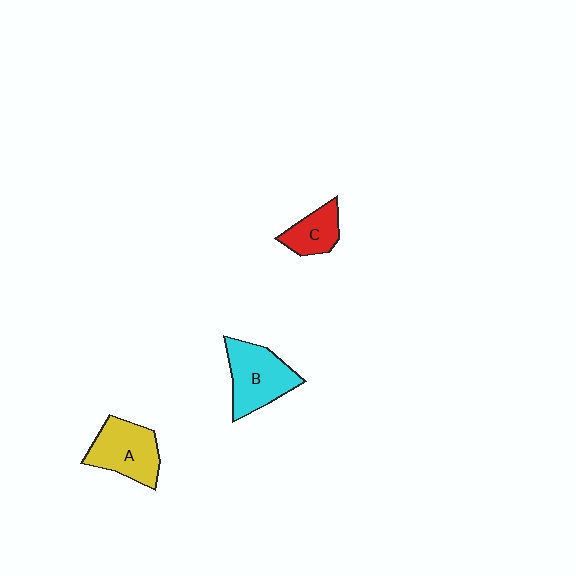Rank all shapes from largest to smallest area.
From largest to smallest: B (cyan), A (yellow), C (red).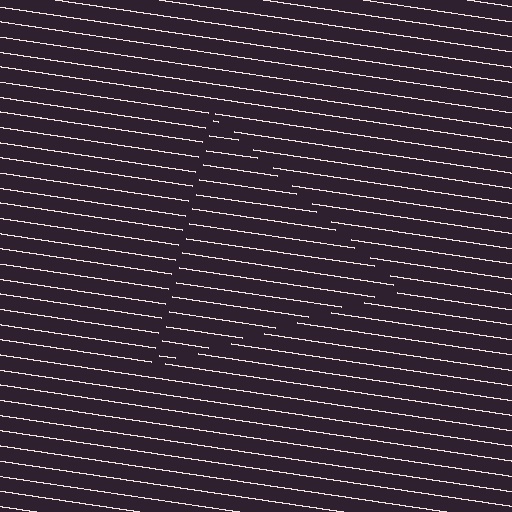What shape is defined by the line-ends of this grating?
An illusory triangle. The interior of the shape contains the same grating, shifted by half a period — the contour is defined by the phase discontinuity where line-ends from the inner and outer gratings abut.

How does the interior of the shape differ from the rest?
The interior of the shape contains the same grating, shifted by half a period — the contour is defined by the phase discontinuity where line-ends from the inner and outer gratings abut.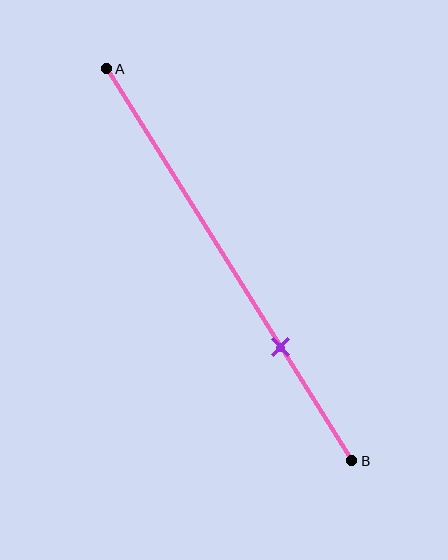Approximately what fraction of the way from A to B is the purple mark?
The purple mark is approximately 70% of the way from A to B.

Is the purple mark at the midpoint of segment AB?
No, the mark is at about 70% from A, not at the 50% midpoint.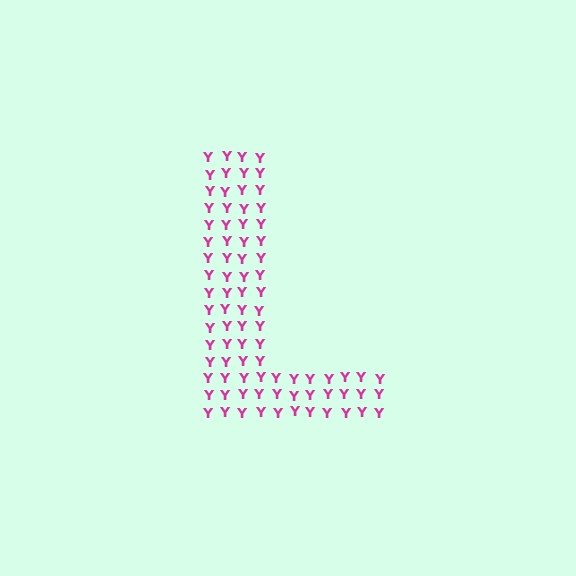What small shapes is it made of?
It is made of small letter Y's.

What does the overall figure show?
The overall figure shows the letter L.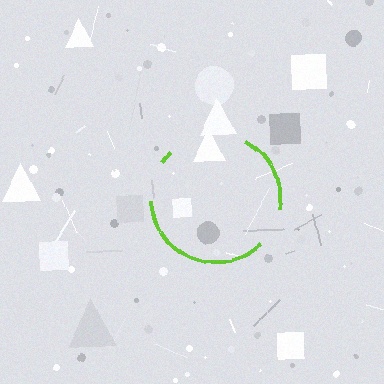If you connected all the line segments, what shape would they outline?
They would outline a circle.